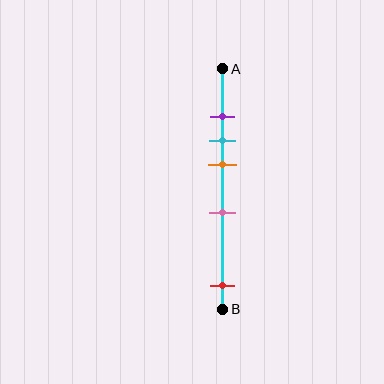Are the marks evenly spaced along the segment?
No, the marks are not evenly spaced.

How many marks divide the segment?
There are 5 marks dividing the segment.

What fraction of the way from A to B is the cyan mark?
The cyan mark is approximately 30% (0.3) of the way from A to B.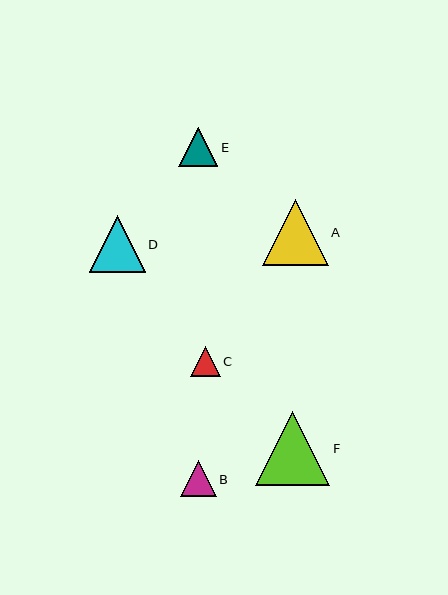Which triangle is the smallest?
Triangle C is the smallest with a size of approximately 30 pixels.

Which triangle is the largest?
Triangle F is the largest with a size of approximately 75 pixels.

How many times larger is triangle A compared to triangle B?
Triangle A is approximately 1.8 times the size of triangle B.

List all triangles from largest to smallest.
From largest to smallest: F, A, D, E, B, C.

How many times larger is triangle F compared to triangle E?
Triangle F is approximately 1.9 times the size of triangle E.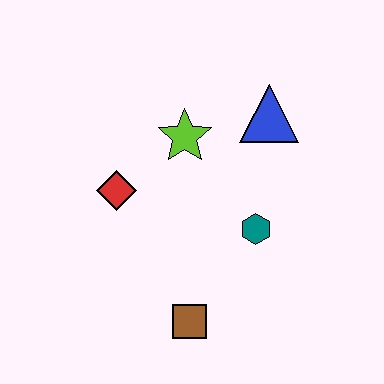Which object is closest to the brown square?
The teal hexagon is closest to the brown square.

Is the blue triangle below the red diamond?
No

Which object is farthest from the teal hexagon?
The red diamond is farthest from the teal hexagon.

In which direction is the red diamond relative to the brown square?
The red diamond is above the brown square.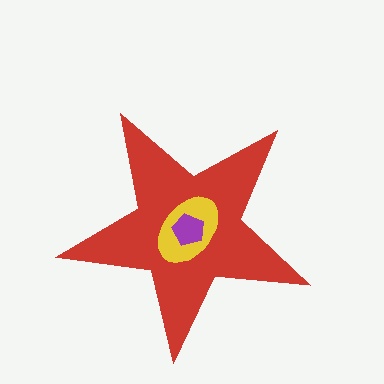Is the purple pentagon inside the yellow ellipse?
Yes.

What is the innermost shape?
The purple pentagon.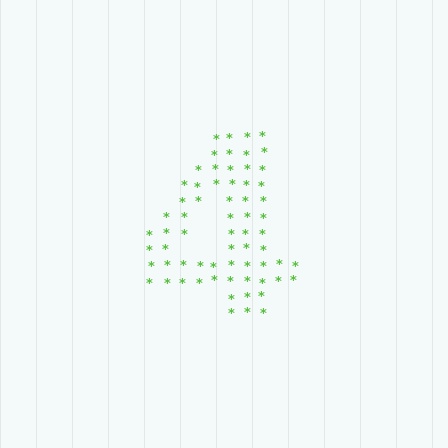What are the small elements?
The small elements are asterisks.